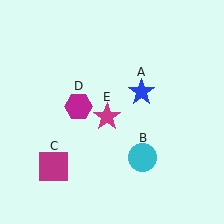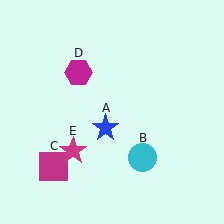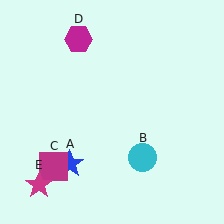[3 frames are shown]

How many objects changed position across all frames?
3 objects changed position: blue star (object A), magenta hexagon (object D), magenta star (object E).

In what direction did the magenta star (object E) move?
The magenta star (object E) moved down and to the left.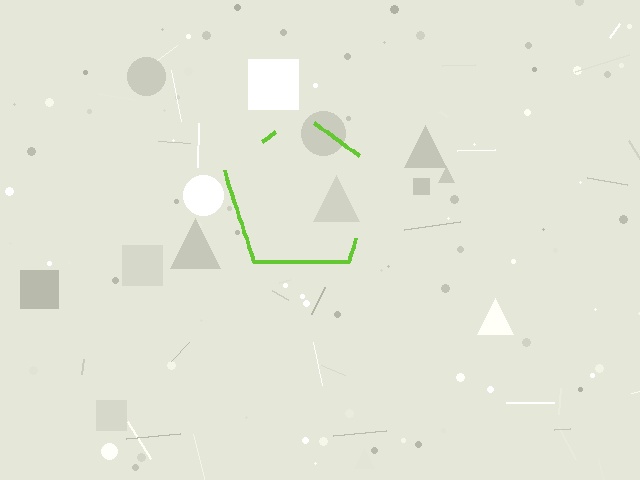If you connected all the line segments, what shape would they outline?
They would outline a pentagon.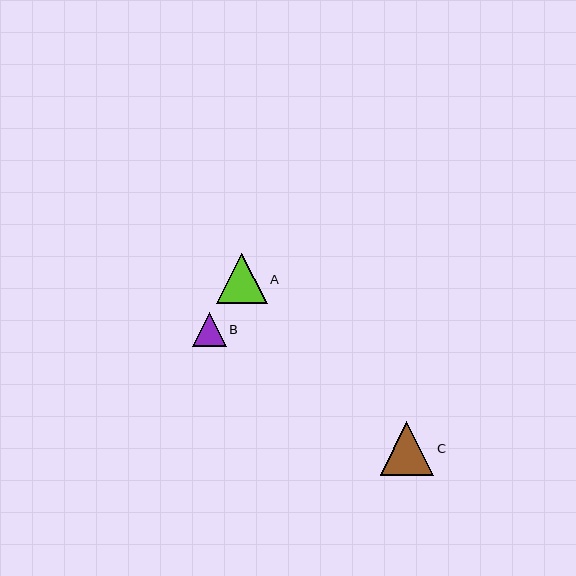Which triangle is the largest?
Triangle C is the largest with a size of approximately 54 pixels.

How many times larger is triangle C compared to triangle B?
Triangle C is approximately 1.6 times the size of triangle B.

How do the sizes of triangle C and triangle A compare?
Triangle C and triangle A are approximately the same size.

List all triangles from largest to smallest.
From largest to smallest: C, A, B.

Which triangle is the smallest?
Triangle B is the smallest with a size of approximately 34 pixels.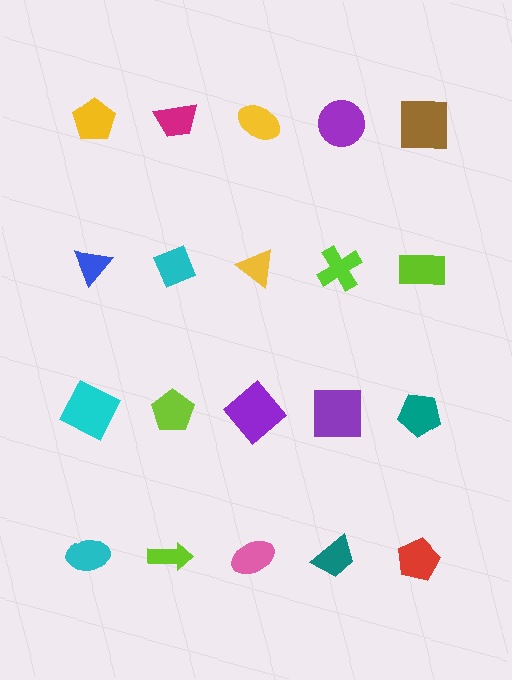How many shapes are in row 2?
5 shapes.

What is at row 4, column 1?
A cyan ellipse.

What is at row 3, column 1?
A cyan square.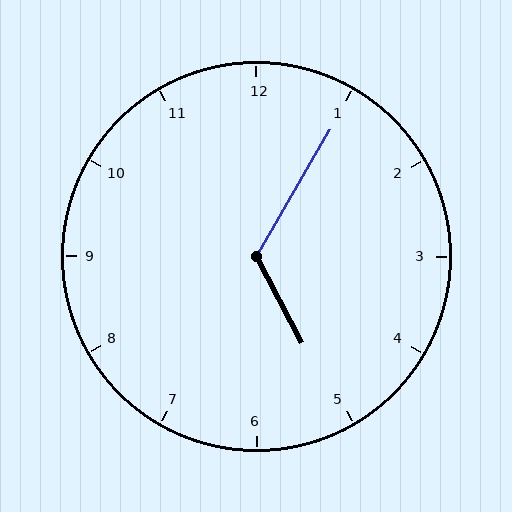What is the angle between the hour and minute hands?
Approximately 122 degrees.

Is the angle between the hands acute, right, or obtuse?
It is obtuse.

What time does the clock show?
5:05.